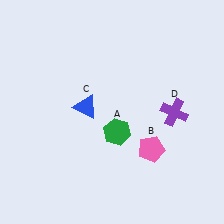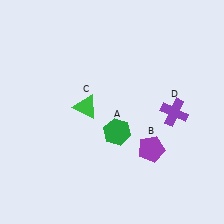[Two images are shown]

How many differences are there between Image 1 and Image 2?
There are 2 differences between the two images.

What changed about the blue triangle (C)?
In Image 1, C is blue. In Image 2, it changed to green.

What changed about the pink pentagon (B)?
In Image 1, B is pink. In Image 2, it changed to purple.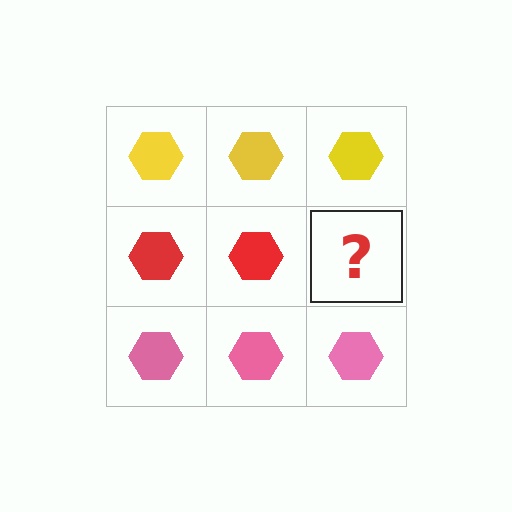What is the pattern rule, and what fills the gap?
The rule is that each row has a consistent color. The gap should be filled with a red hexagon.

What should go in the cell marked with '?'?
The missing cell should contain a red hexagon.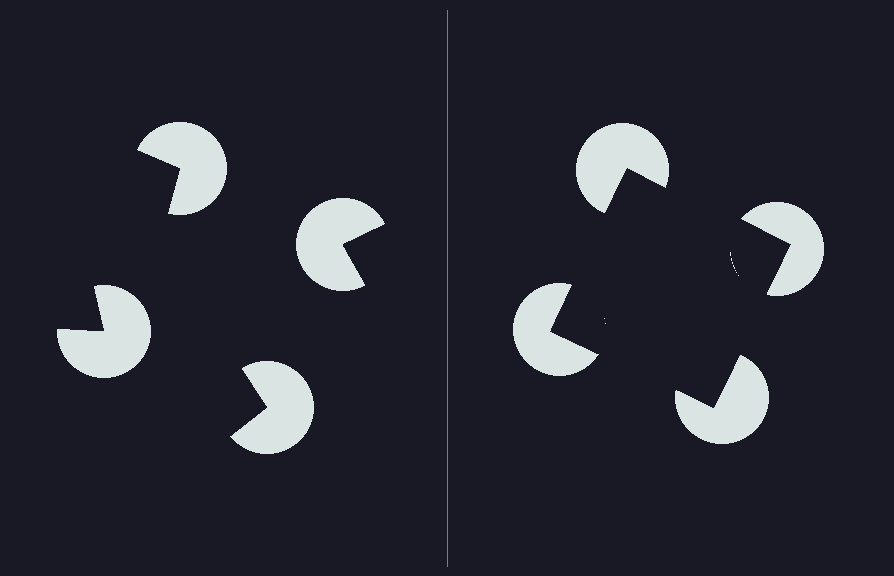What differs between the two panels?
The pac-man discs are positioned identically on both sides; only the wedge orientations differ. On the right they align to a square; on the left they are misaligned.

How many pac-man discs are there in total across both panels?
8 — 4 on each side.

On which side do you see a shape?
An illusory square appears on the right side. On the left side the wedge cuts are rotated, so no coherent shape forms.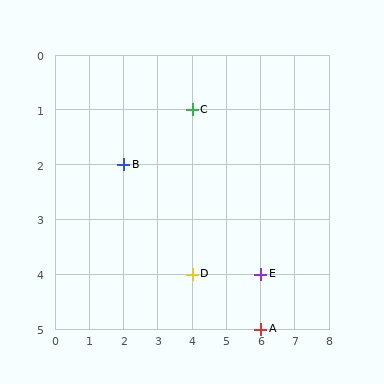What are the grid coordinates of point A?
Point A is at grid coordinates (6, 5).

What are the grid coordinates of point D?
Point D is at grid coordinates (4, 4).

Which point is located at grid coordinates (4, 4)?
Point D is at (4, 4).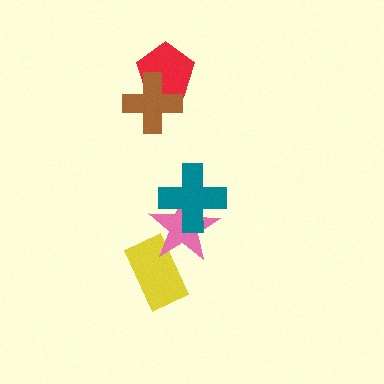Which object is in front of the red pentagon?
The brown cross is in front of the red pentagon.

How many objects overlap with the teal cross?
1 object overlaps with the teal cross.